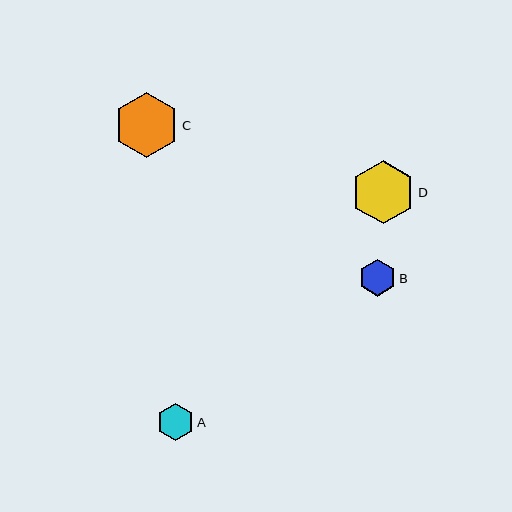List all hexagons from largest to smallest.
From largest to smallest: C, D, A, B.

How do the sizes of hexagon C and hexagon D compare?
Hexagon C and hexagon D are approximately the same size.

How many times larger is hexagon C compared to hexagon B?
Hexagon C is approximately 1.8 times the size of hexagon B.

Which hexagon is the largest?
Hexagon C is the largest with a size of approximately 65 pixels.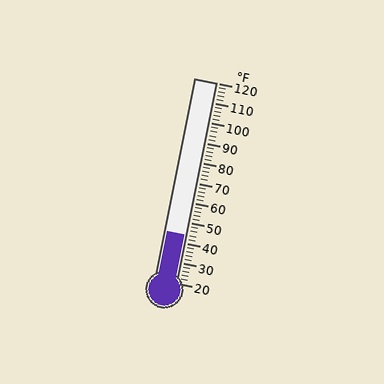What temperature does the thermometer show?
The thermometer shows approximately 44°F.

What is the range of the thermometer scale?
The thermometer scale ranges from 20°F to 120°F.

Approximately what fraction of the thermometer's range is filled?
The thermometer is filled to approximately 25% of its range.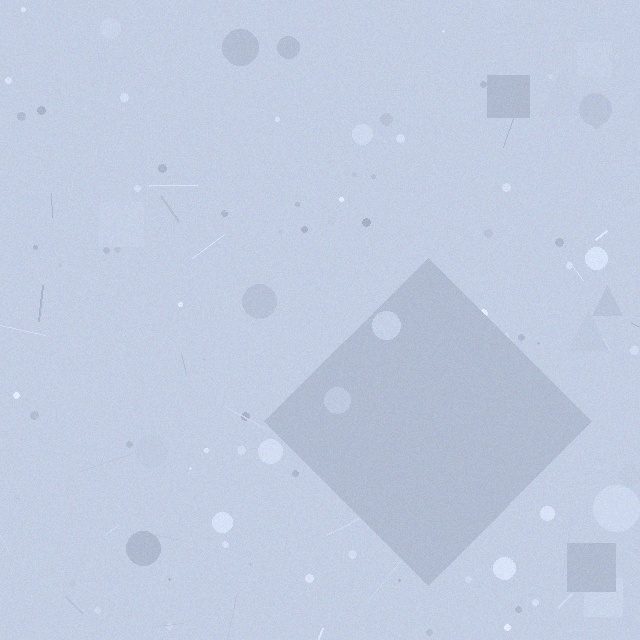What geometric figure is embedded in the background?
A diamond is embedded in the background.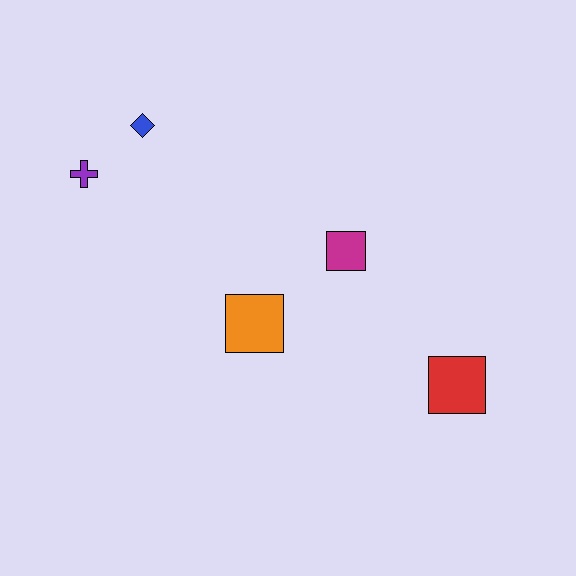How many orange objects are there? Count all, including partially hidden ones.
There is 1 orange object.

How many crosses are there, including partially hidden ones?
There is 1 cross.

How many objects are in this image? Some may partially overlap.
There are 5 objects.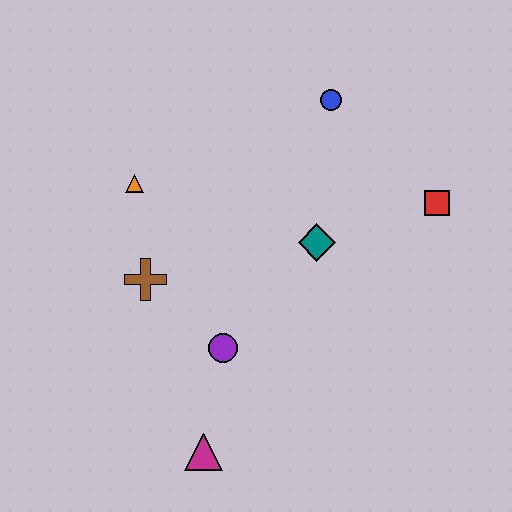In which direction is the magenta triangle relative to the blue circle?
The magenta triangle is below the blue circle.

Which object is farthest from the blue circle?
The magenta triangle is farthest from the blue circle.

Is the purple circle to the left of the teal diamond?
Yes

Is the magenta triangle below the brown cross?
Yes